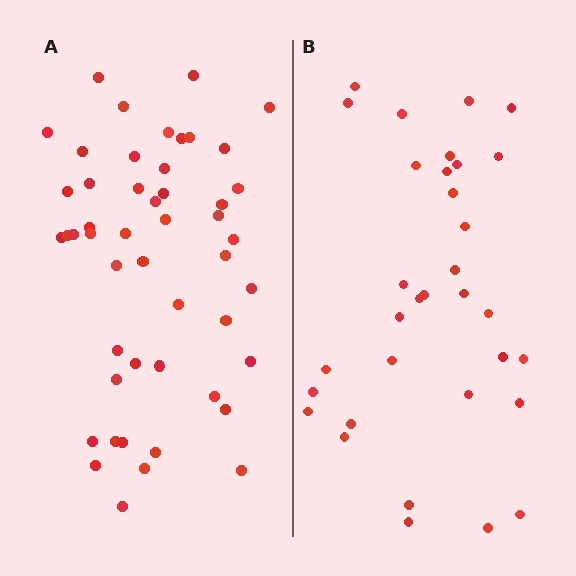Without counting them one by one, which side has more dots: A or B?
Region A (the left region) has more dots.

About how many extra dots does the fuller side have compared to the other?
Region A has approximately 15 more dots than region B.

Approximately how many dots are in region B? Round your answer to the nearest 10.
About 30 dots. (The exact count is 33, which rounds to 30.)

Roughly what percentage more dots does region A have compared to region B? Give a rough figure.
About 50% more.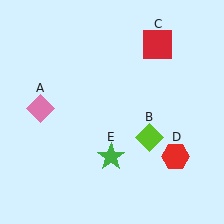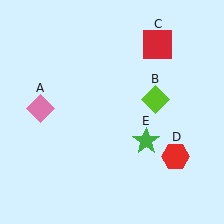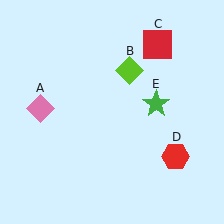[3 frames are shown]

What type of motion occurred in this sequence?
The lime diamond (object B), green star (object E) rotated counterclockwise around the center of the scene.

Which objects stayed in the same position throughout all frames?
Pink diamond (object A) and red square (object C) and red hexagon (object D) remained stationary.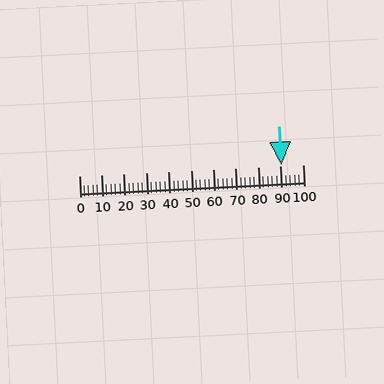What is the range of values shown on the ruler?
The ruler shows values from 0 to 100.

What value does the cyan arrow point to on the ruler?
The cyan arrow points to approximately 90.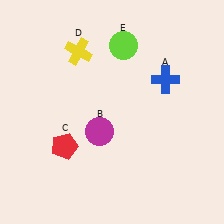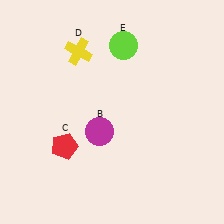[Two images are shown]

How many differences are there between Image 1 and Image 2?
There is 1 difference between the two images.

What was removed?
The blue cross (A) was removed in Image 2.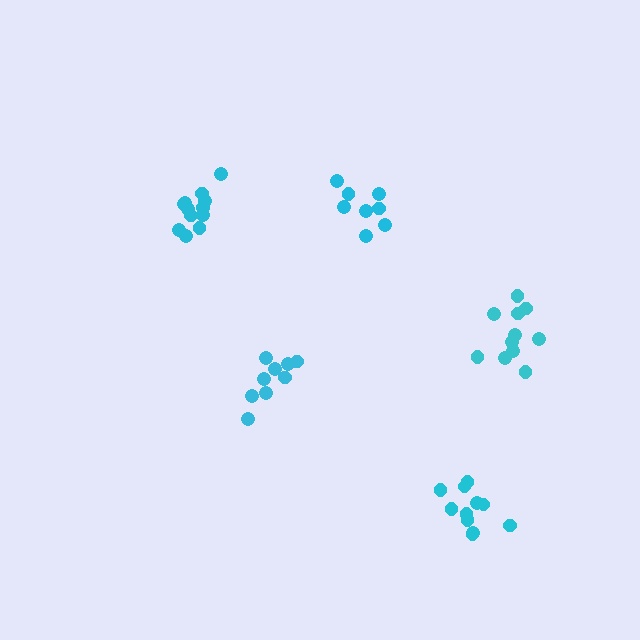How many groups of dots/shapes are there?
There are 5 groups.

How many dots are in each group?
Group 1: 12 dots, Group 2: 11 dots, Group 3: 9 dots, Group 4: 11 dots, Group 5: 8 dots (51 total).